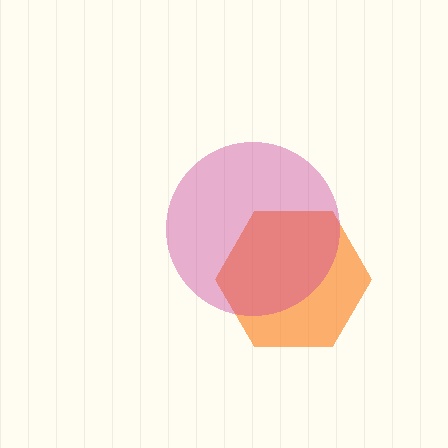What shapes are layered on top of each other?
The layered shapes are: an orange hexagon, a magenta circle.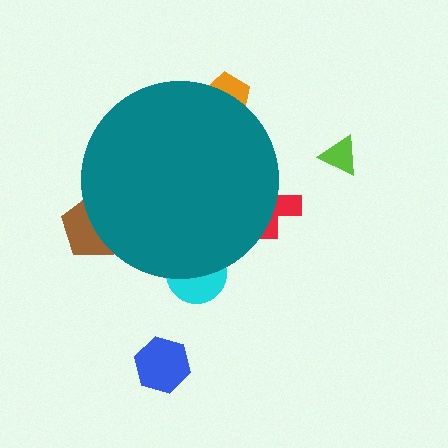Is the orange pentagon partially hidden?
Yes, the orange pentagon is partially hidden behind the teal circle.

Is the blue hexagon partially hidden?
No, the blue hexagon is fully visible.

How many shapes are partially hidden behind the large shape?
4 shapes are partially hidden.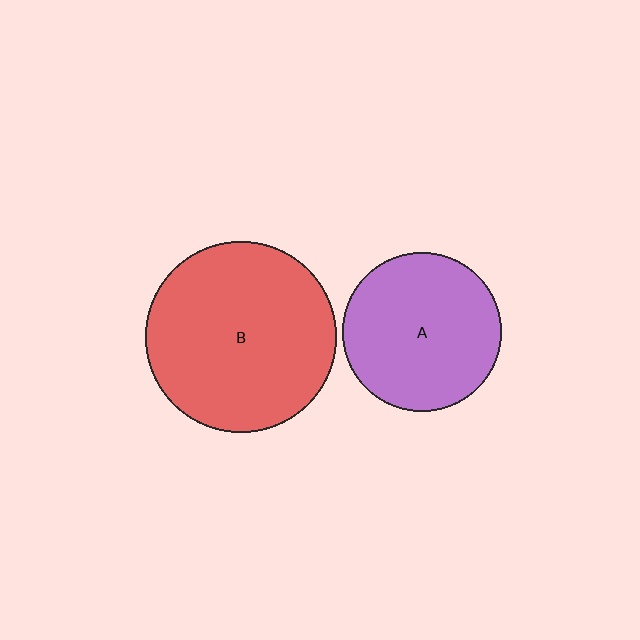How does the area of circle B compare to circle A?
Approximately 1.4 times.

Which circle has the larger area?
Circle B (red).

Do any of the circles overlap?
No, none of the circles overlap.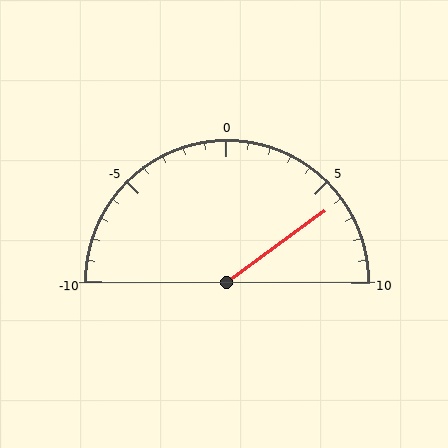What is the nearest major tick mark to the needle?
The nearest major tick mark is 5.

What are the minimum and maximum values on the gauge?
The gauge ranges from -10 to 10.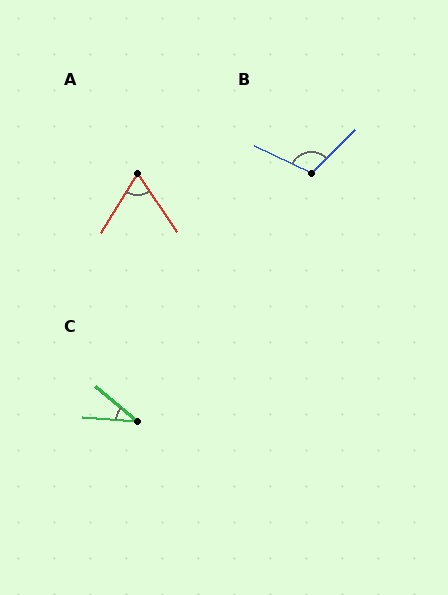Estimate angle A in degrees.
Approximately 65 degrees.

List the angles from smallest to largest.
C (37°), A (65°), B (110°).